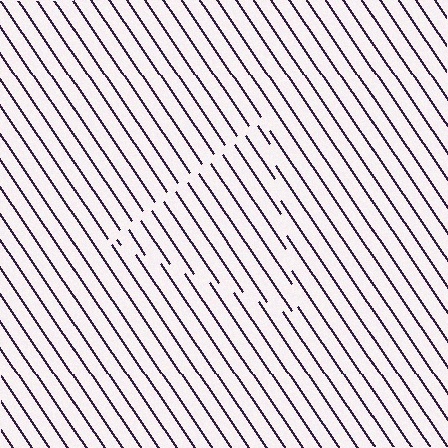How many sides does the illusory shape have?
3 sides — the line-ends trace a triangle.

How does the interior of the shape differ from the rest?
The interior of the shape contains the same grating, shifted by half a period — the contour is defined by the phase discontinuity where line-ends from the inner and outer gratings abut.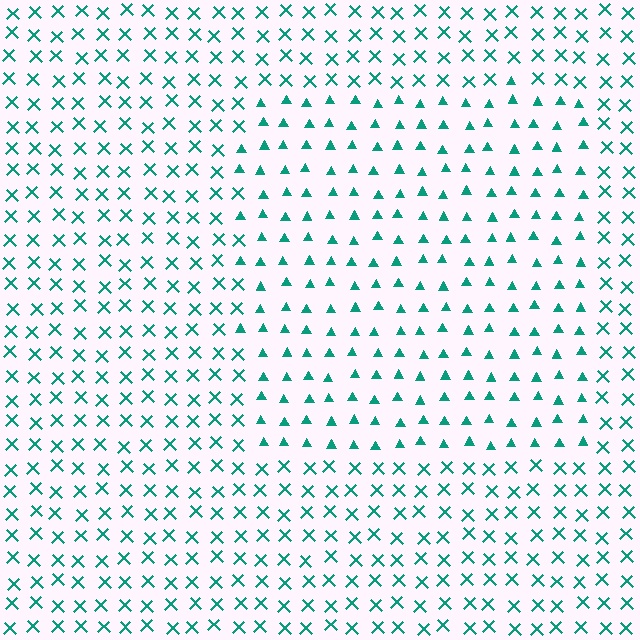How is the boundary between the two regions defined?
The boundary is defined by a change in element shape: triangles inside vs. X marks outside. All elements share the same color and spacing.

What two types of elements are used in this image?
The image uses triangles inside the rectangle region and X marks outside it.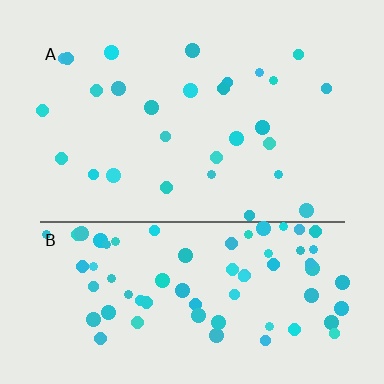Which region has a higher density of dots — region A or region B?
B (the bottom).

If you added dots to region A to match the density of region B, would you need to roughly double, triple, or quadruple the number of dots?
Approximately triple.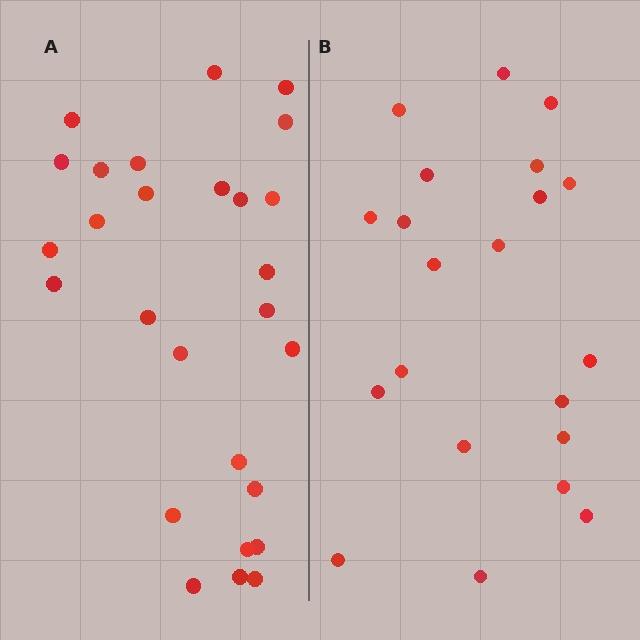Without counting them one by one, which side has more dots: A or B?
Region A (the left region) has more dots.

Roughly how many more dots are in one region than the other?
Region A has about 6 more dots than region B.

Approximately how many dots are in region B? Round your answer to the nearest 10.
About 20 dots. (The exact count is 21, which rounds to 20.)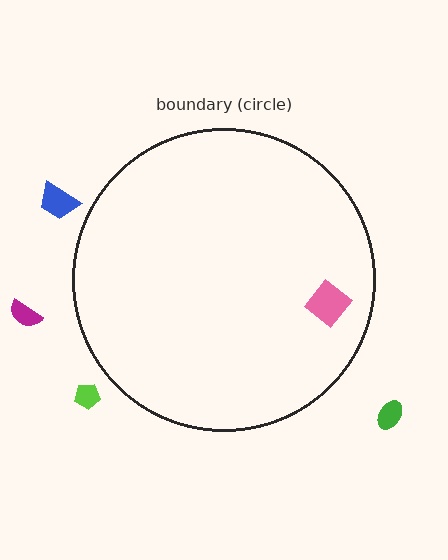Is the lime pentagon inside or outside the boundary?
Outside.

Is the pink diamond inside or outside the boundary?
Inside.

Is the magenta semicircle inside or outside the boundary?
Outside.